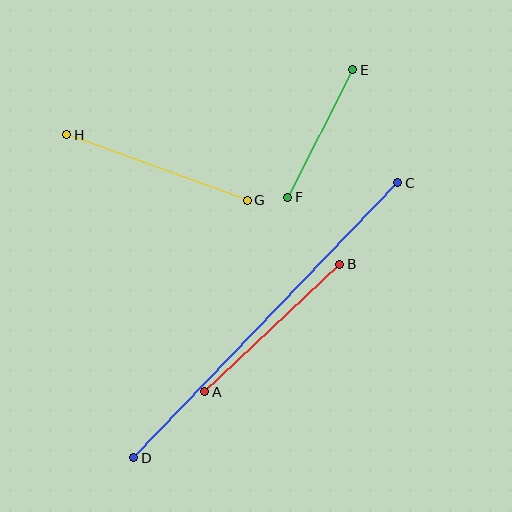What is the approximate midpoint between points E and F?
The midpoint is at approximately (320, 134) pixels.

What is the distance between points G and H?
The distance is approximately 192 pixels.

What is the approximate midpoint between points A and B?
The midpoint is at approximately (272, 328) pixels.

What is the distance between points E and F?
The distance is approximately 143 pixels.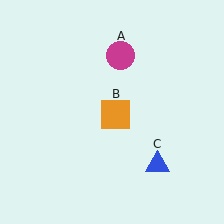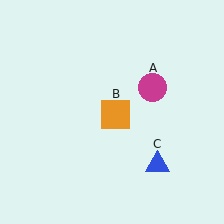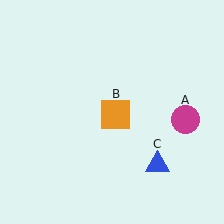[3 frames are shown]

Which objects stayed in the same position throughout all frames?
Orange square (object B) and blue triangle (object C) remained stationary.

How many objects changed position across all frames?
1 object changed position: magenta circle (object A).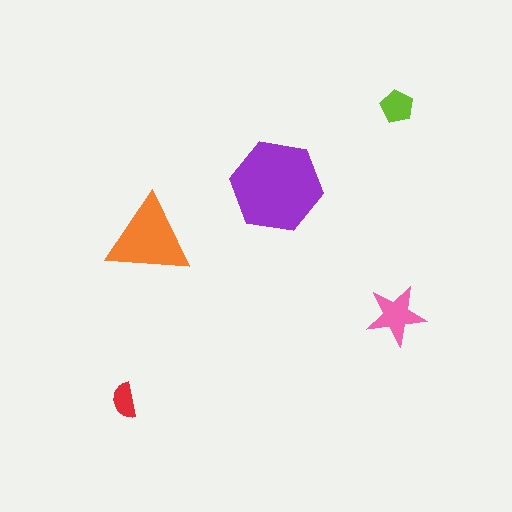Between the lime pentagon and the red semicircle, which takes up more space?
The lime pentagon.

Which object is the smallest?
The red semicircle.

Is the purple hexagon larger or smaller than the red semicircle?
Larger.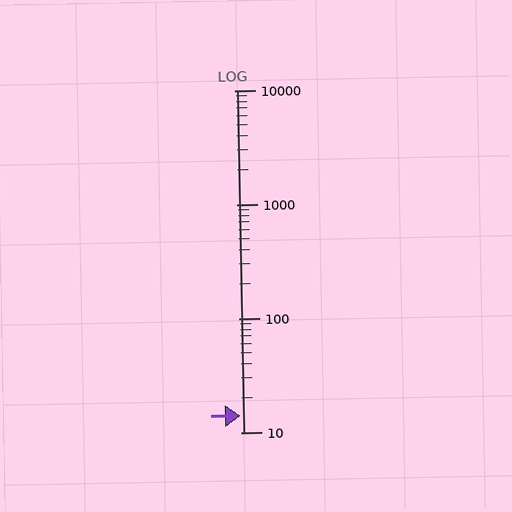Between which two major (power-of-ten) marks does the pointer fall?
The pointer is between 10 and 100.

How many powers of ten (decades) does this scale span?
The scale spans 3 decades, from 10 to 10000.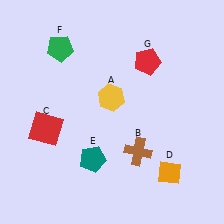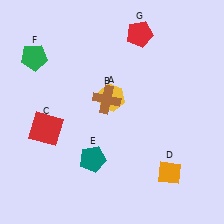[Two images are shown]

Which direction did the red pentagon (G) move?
The red pentagon (G) moved up.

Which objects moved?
The objects that moved are: the brown cross (B), the green pentagon (F), the red pentagon (G).